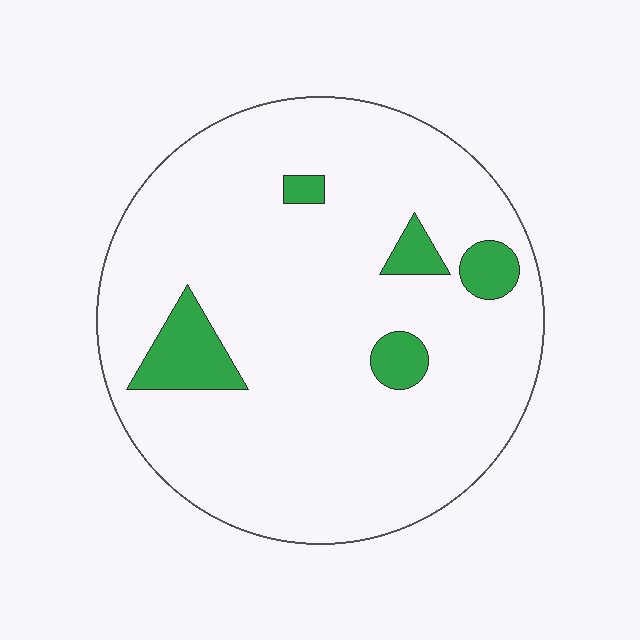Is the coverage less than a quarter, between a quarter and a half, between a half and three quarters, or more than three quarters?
Less than a quarter.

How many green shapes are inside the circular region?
5.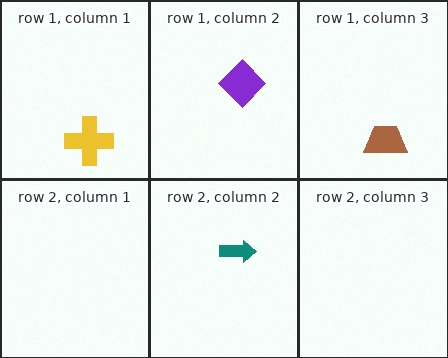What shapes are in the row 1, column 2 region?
The purple diamond.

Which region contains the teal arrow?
The row 2, column 2 region.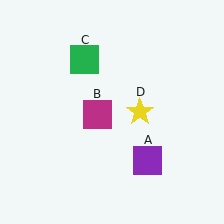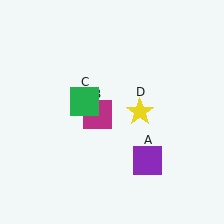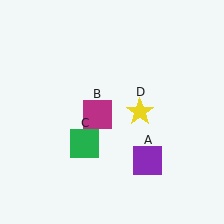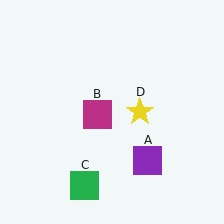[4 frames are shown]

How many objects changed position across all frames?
1 object changed position: green square (object C).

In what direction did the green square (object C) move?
The green square (object C) moved down.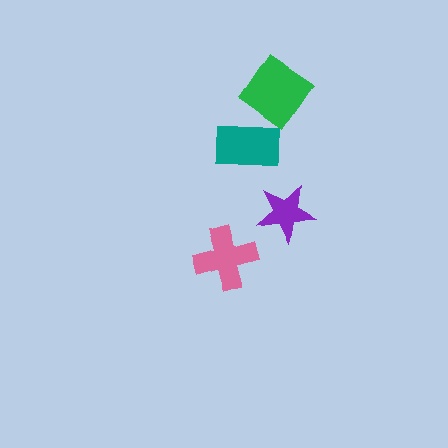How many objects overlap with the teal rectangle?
1 object overlaps with the teal rectangle.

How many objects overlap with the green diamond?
1 object overlaps with the green diamond.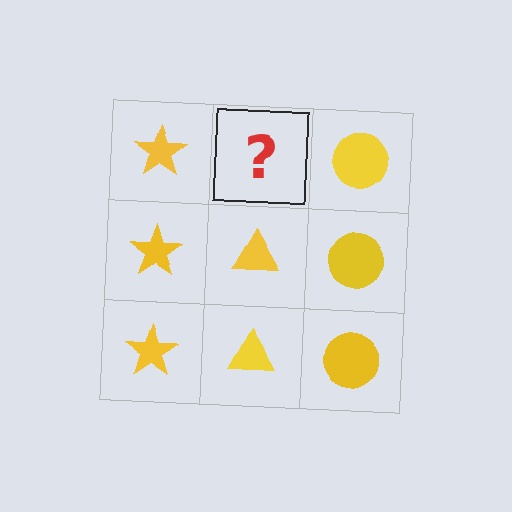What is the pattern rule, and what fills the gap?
The rule is that each column has a consistent shape. The gap should be filled with a yellow triangle.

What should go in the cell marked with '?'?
The missing cell should contain a yellow triangle.